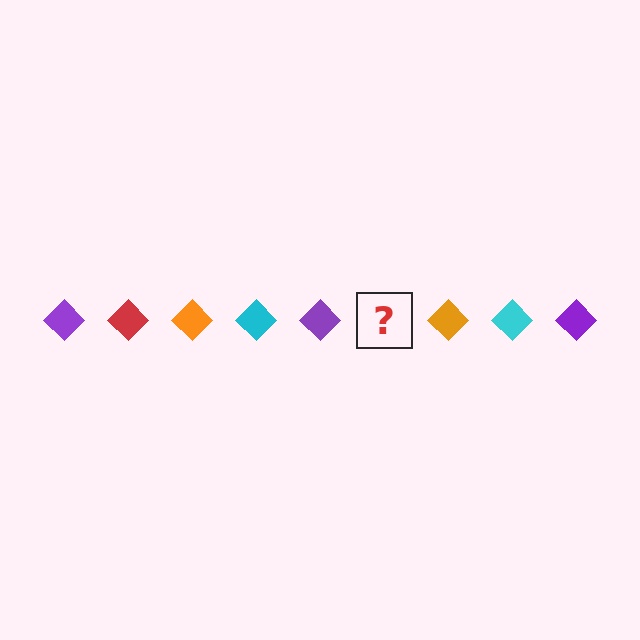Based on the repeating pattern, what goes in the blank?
The blank should be a red diamond.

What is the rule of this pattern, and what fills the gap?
The rule is that the pattern cycles through purple, red, orange, cyan diamonds. The gap should be filled with a red diamond.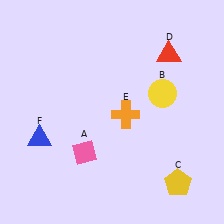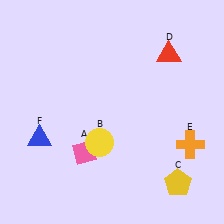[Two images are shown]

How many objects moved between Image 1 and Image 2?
2 objects moved between the two images.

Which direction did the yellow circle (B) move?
The yellow circle (B) moved left.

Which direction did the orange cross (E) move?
The orange cross (E) moved right.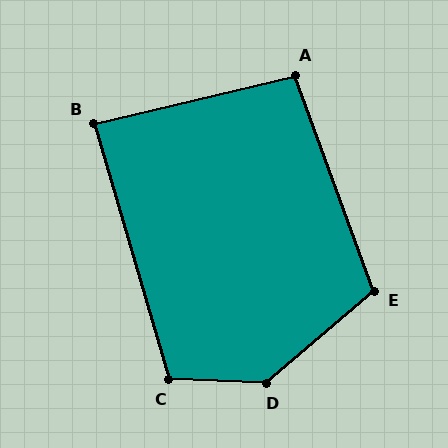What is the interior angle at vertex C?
Approximately 109 degrees (obtuse).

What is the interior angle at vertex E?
Approximately 110 degrees (obtuse).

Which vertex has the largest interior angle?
D, at approximately 137 degrees.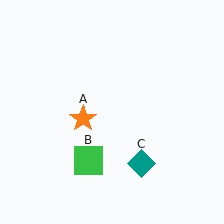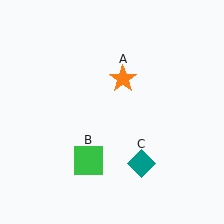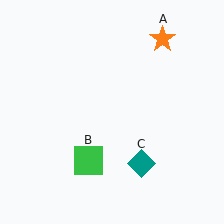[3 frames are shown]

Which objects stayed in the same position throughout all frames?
Green square (object B) and teal diamond (object C) remained stationary.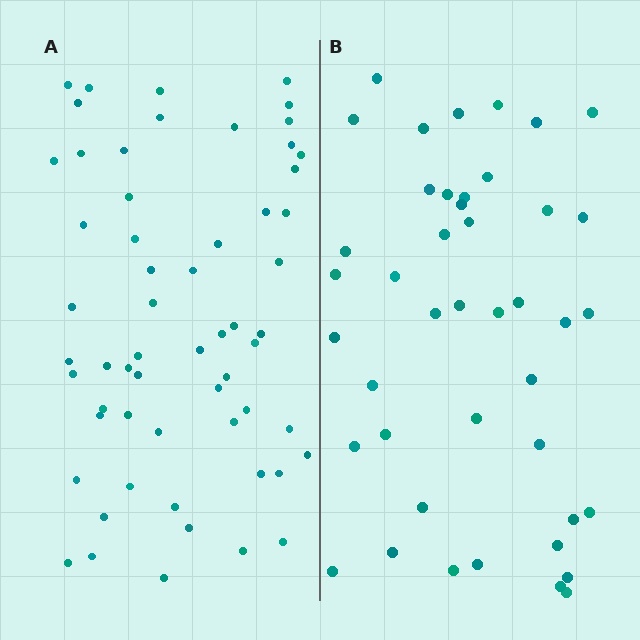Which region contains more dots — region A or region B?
Region A (the left region) has more dots.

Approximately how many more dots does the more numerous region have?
Region A has approximately 15 more dots than region B.